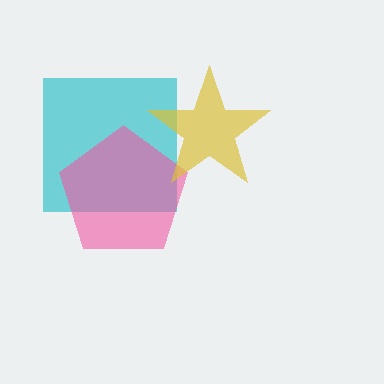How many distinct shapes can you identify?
There are 3 distinct shapes: a cyan square, a pink pentagon, a yellow star.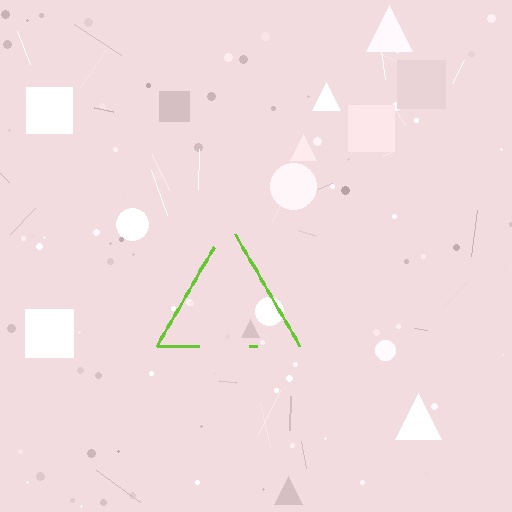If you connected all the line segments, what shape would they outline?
They would outline a triangle.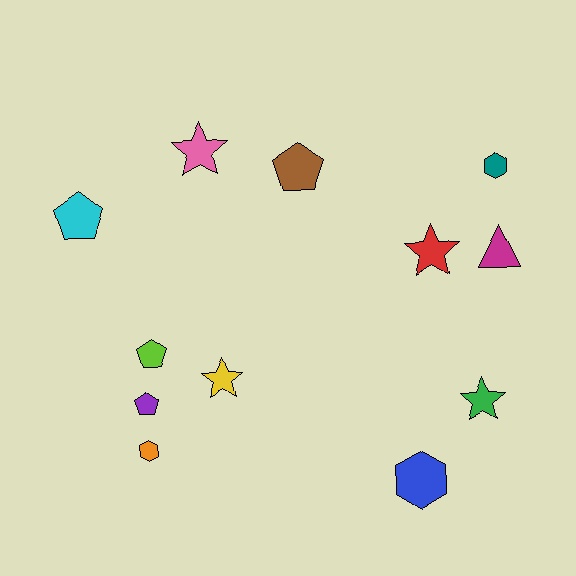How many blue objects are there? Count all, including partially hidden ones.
There is 1 blue object.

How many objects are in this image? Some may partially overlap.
There are 12 objects.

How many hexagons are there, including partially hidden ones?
There are 3 hexagons.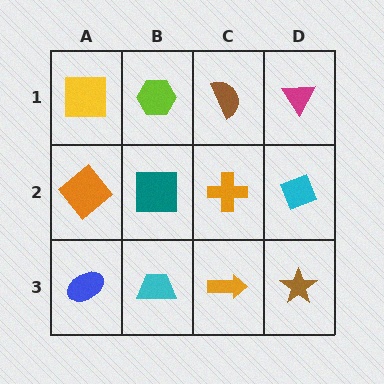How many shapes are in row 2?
4 shapes.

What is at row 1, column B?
A lime hexagon.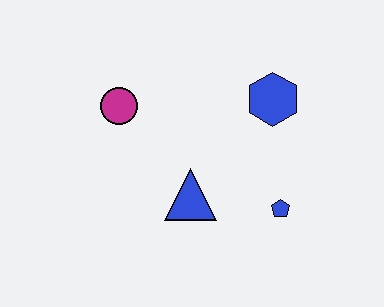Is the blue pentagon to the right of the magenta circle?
Yes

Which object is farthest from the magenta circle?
The blue pentagon is farthest from the magenta circle.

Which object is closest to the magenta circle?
The blue triangle is closest to the magenta circle.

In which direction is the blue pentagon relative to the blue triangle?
The blue pentagon is to the right of the blue triangle.